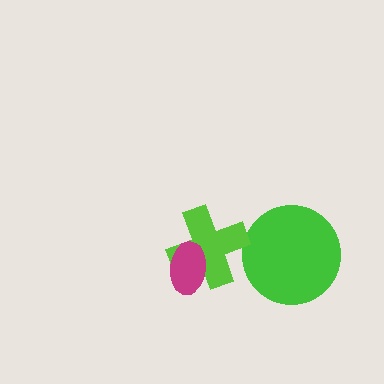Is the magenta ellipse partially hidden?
No, no other shape covers it.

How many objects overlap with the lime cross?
1 object overlaps with the lime cross.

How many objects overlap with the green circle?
0 objects overlap with the green circle.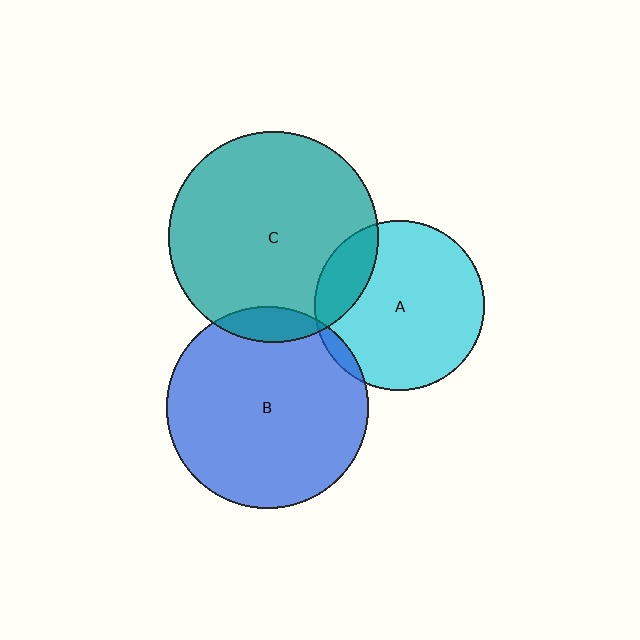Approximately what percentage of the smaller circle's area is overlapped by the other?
Approximately 15%.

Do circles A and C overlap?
Yes.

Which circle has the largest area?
Circle C (teal).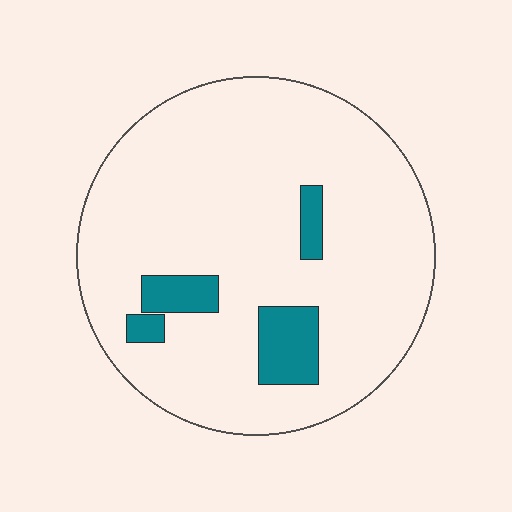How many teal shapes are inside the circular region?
4.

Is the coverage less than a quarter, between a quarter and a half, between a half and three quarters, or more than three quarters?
Less than a quarter.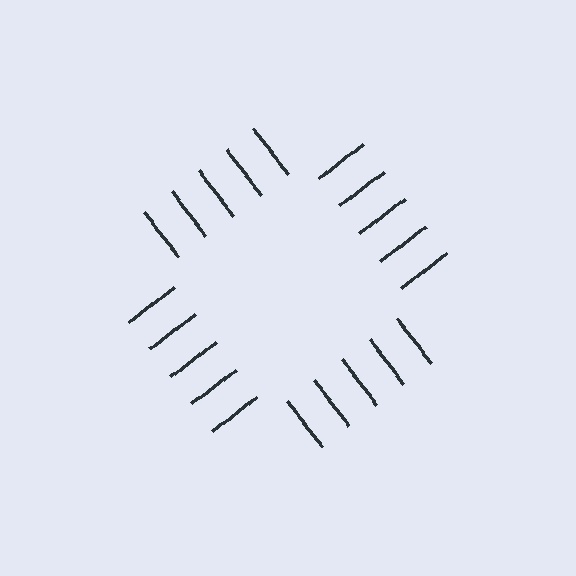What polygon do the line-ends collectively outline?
An illusory square — the line segments terminate on its edges but no continuous stroke is drawn.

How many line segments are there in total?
20 — 5 along each of the 4 edges.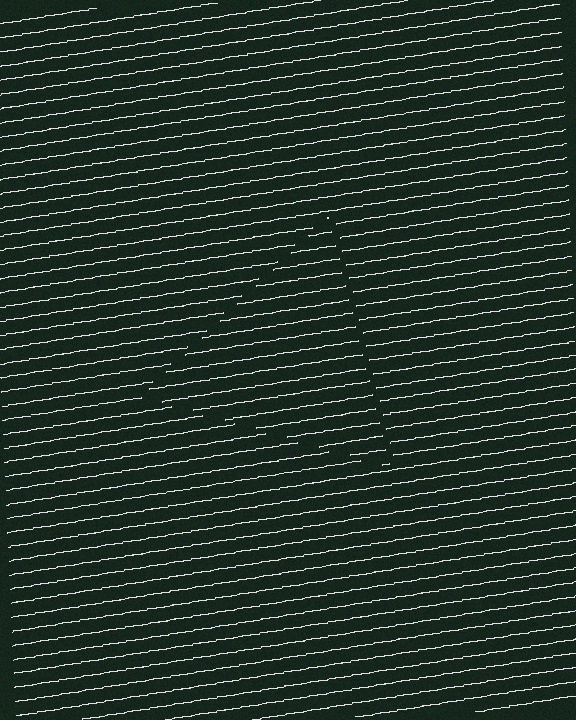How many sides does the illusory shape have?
3 sides — the line-ends trace a triangle.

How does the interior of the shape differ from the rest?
The interior of the shape contains the same grating, shifted by half a period — the contour is defined by the phase discontinuity where line-ends from the inner and outer gratings abut.